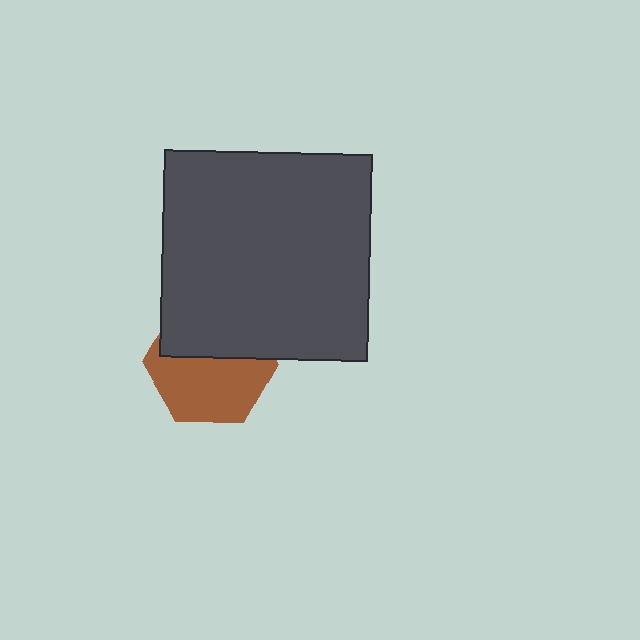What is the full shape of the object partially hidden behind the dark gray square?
The partially hidden object is a brown hexagon.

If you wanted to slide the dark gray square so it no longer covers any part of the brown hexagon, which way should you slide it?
Slide it up — that is the most direct way to separate the two shapes.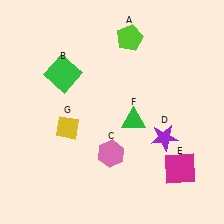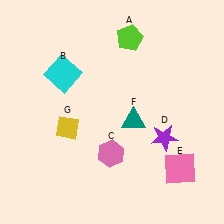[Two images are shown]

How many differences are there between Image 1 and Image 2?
There are 3 differences between the two images.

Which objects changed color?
B changed from green to cyan. E changed from magenta to pink. F changed from green to teal.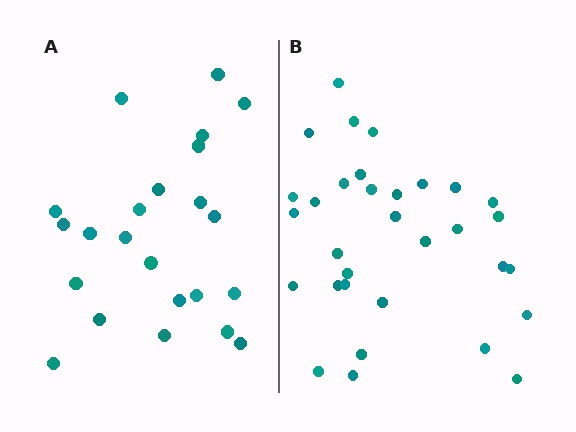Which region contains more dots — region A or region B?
Region B (the right region) has more dots.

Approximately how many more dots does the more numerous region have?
Region B has roughly 8 or so more dots than region A.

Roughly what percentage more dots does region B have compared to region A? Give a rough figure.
About 40% more.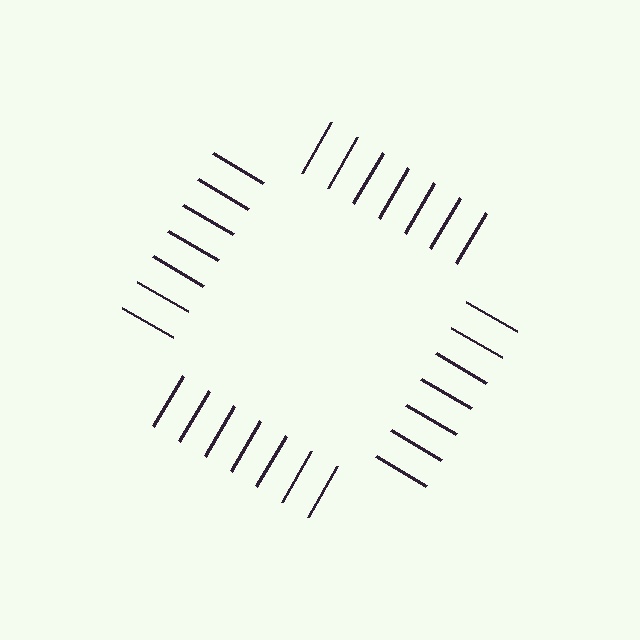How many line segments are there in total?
28 — 7 along each of the 4 edges.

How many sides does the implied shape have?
4 sides — the line-ends trace a square.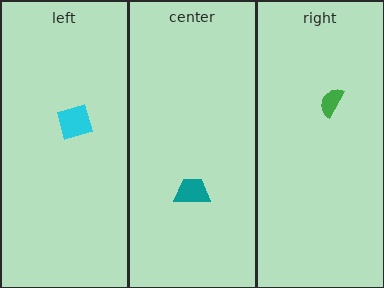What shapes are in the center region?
The teal trapezoid.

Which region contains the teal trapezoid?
The center region.